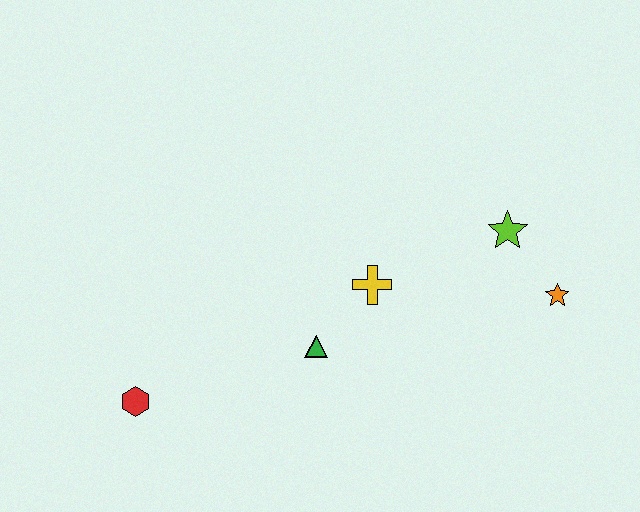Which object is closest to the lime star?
The orange star is closest to the lime star.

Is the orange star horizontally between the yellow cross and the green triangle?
No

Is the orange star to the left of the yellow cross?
No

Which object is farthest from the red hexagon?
The orange star is farthest from the red hexagon.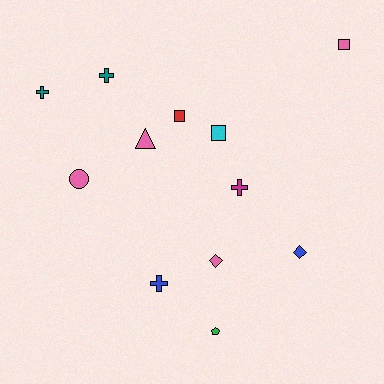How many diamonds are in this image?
There are 2 diamonds.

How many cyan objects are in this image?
There is 1 cyan object.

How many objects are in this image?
There are 12 objects.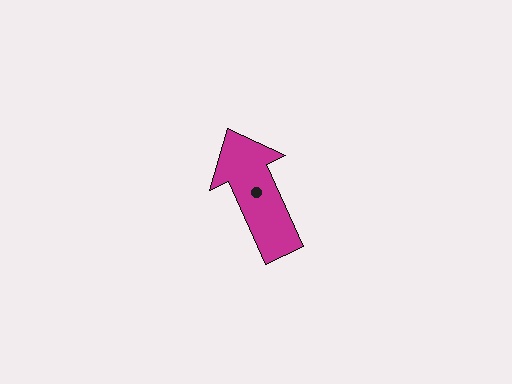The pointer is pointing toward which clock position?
Roughly 11 o'clock.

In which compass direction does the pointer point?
Northwest.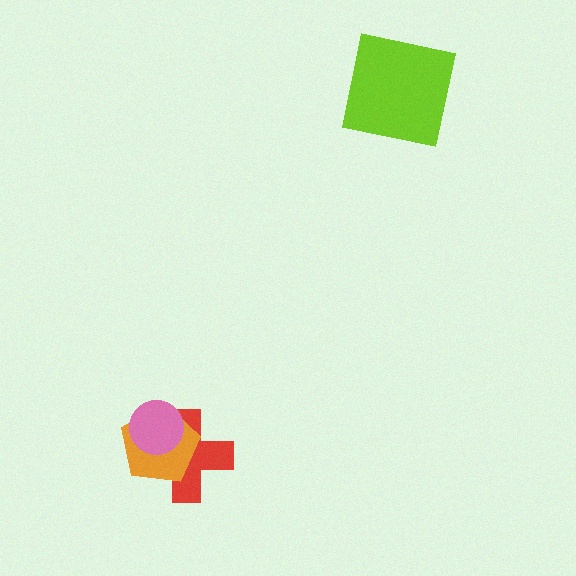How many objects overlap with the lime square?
0 objects overlap with the lime square.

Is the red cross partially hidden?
Yes, it is partially covered by another shape.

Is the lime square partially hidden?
No, no other shape covers it.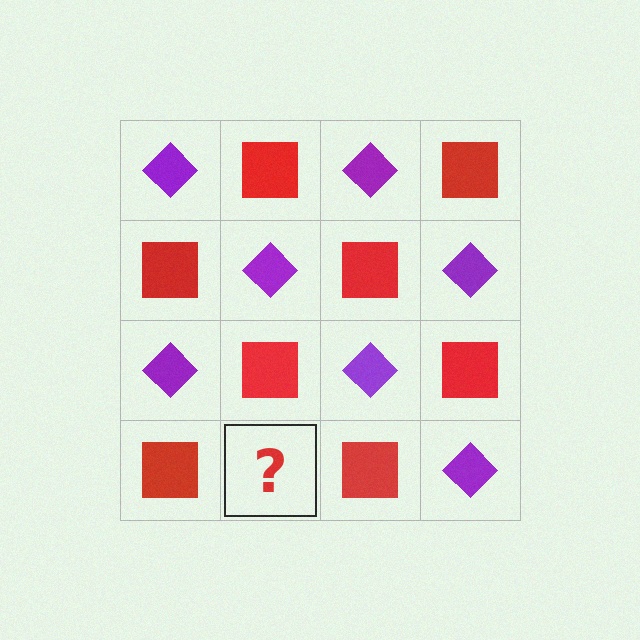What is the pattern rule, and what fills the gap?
The rule is that it alternates purple diamond and red square in a checkerboard pattern. The gap should be filled with a purple diamond.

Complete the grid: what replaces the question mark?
The question mark should be replaced with a purple diamond.